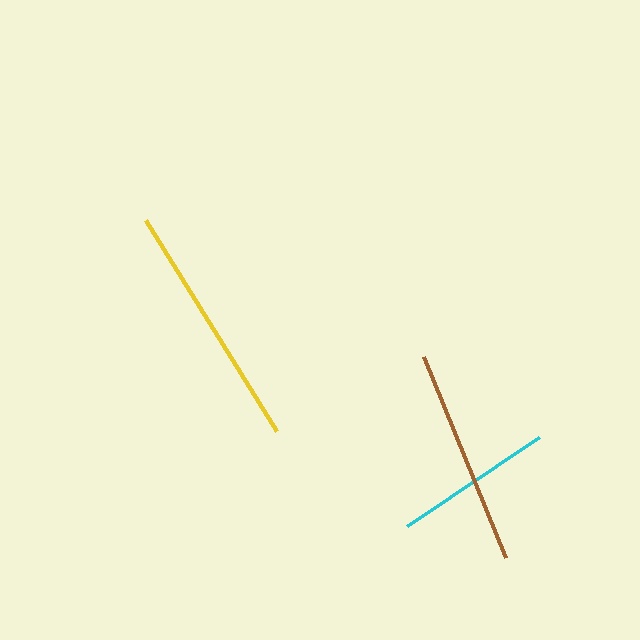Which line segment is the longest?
The yellow line is the longest at approximately 248 pixels.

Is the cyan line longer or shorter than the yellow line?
The yellow line is longer than the cyan line.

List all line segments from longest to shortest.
From longest to shortest: yellow, brown, cyan.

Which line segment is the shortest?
The cyan line is the shortest at approximately 159 pixels.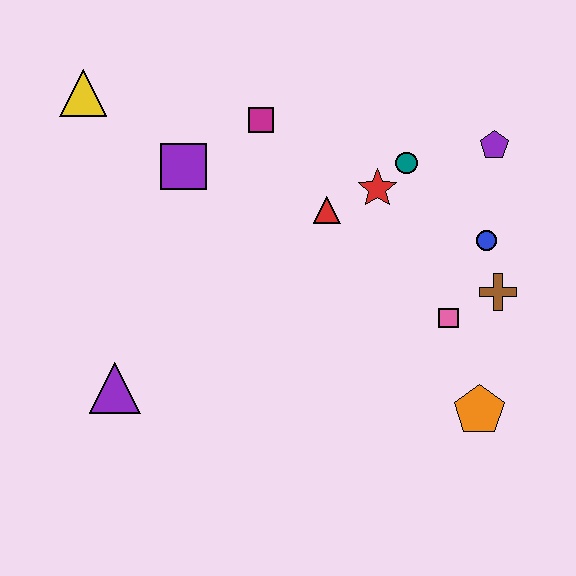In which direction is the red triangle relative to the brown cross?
The red triangle is to the left of the brown cross.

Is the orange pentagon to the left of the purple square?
No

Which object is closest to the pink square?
The brown cross is closest to the pink square.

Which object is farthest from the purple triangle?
The purple pentagon is farthest from the purple triangle.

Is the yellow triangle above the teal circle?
Yes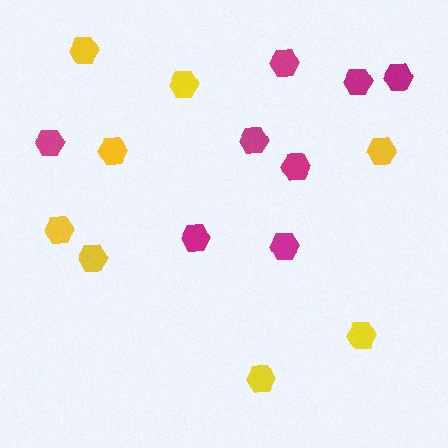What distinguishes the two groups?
There are 2 groups: one group of yellow hexagons (8) and one group of magenta hexagons (8).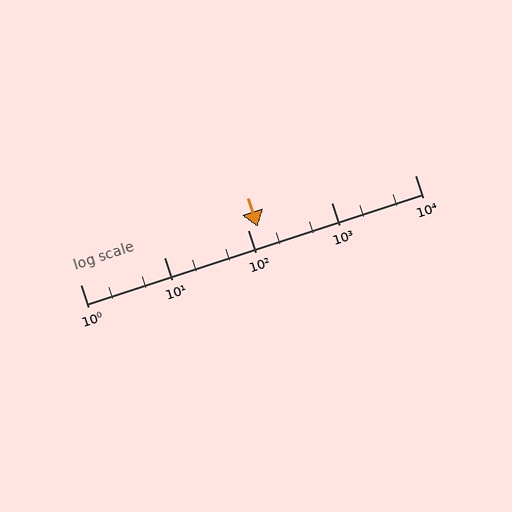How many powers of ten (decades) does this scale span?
The scale spans 4 decades, from 1 to 10000.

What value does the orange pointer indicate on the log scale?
The pointer indicates approximately 130.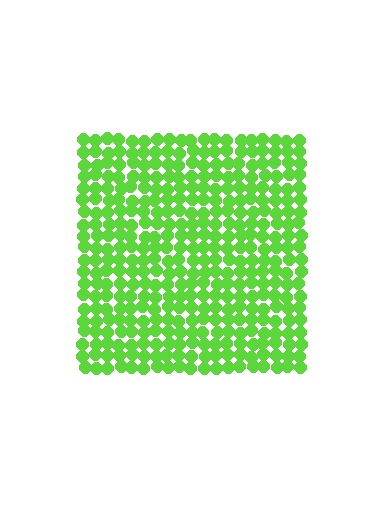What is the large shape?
The large shape is a square.